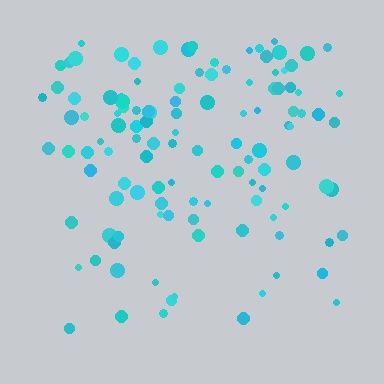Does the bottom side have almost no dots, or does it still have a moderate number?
Still a moderate number, just noticeably fewer than the top.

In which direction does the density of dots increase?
From bottom to top, with the top side densest.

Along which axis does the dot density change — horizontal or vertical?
Vertical.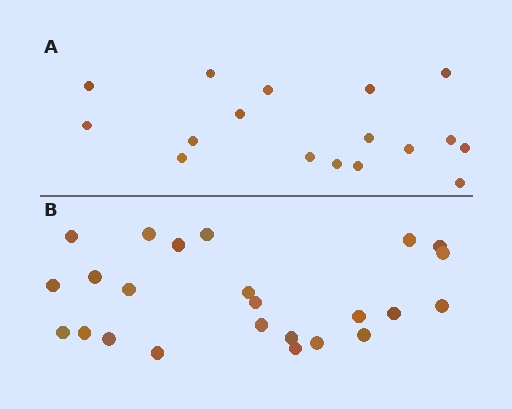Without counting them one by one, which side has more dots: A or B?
Region B (the bottom region) has more dots.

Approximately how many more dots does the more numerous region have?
Region B has roughly 8 or so more dots than region A.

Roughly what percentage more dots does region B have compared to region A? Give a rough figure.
About 40% more.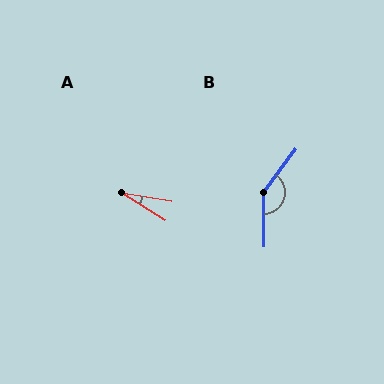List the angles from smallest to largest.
A (23°), B (142°).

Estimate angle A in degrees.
Approximately 23 degrees.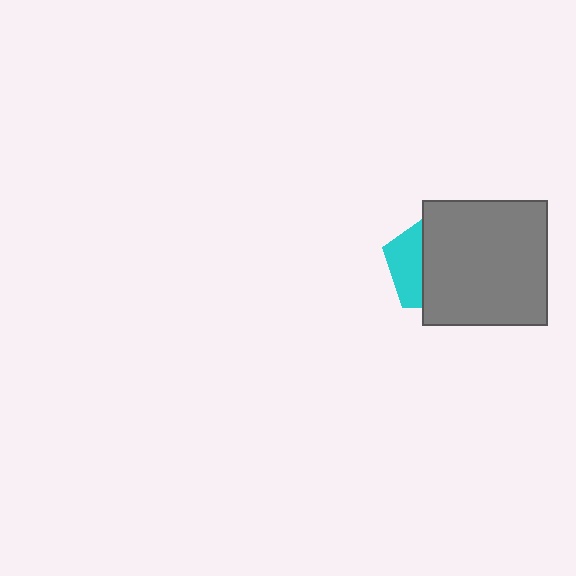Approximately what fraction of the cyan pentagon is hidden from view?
Roughly 67% of the cyan pentagon is hidden behind the gray square.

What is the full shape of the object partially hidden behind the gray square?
The partially hidden object is a cyan pentagon.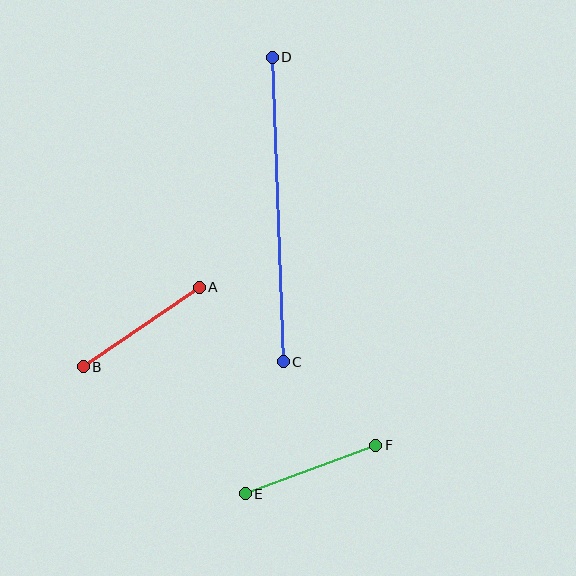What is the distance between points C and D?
The distance is approximately 305 pixels.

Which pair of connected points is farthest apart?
Points C and D are farthest apart.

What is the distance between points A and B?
The distance is approximately 140 pixels.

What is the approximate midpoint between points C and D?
The midpoint is at approximately (278, 209) pixels.